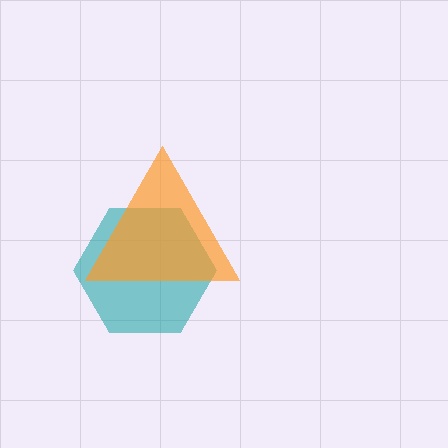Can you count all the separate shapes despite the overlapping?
Yes, there are 2 separate shapes.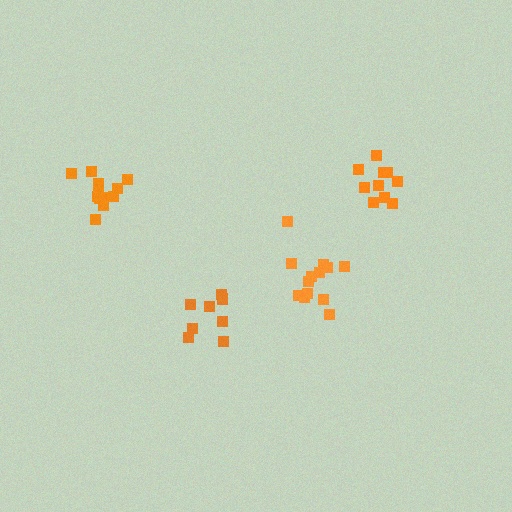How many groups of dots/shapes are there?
There are 4 groups.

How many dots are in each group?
Group 1: 13 dots, Group 2: 8 dots, Group 3: 10 dots, Group 4: 14 dots (45 total).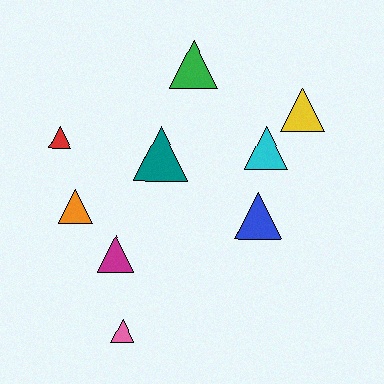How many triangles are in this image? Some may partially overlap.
There are 9 triangles.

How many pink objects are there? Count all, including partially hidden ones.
There is 1 pink object.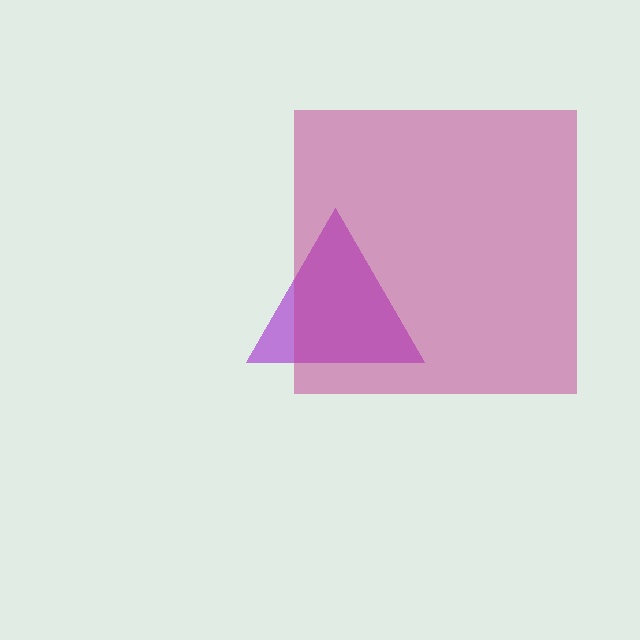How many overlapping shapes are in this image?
There are 2 overlapping shapes in the image.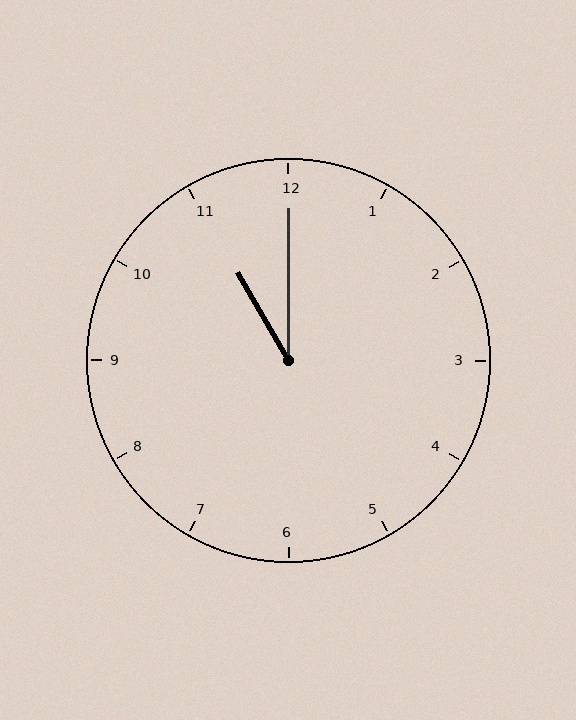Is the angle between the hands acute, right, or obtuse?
It is acute.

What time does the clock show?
11:00.